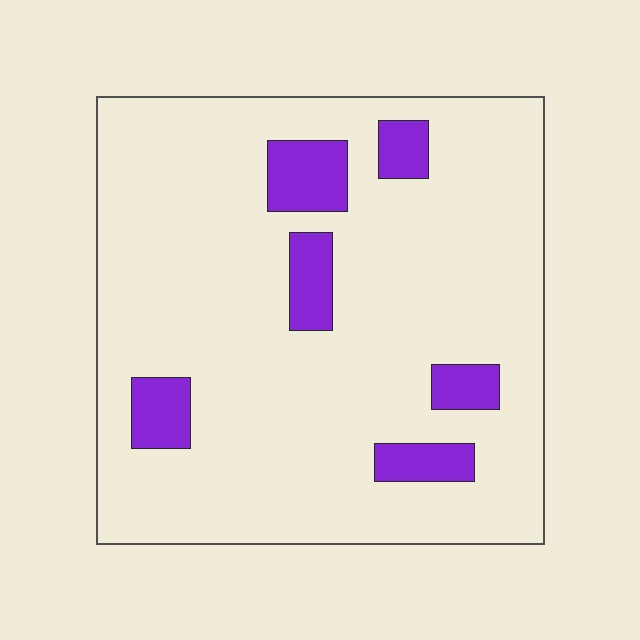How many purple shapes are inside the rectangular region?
6.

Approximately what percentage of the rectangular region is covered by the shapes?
Approximately 10%.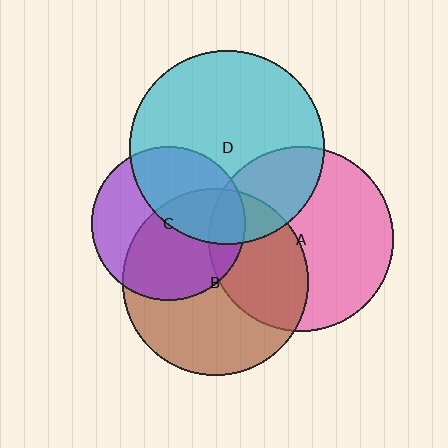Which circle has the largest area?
Circle D (cyan).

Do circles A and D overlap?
Yes.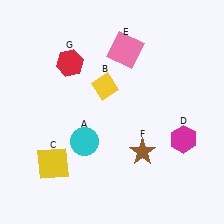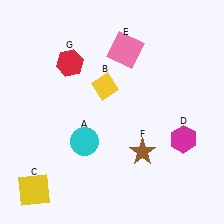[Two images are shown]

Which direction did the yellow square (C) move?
The yellow square (C) moved down.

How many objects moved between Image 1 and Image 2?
1 object moved between the two images.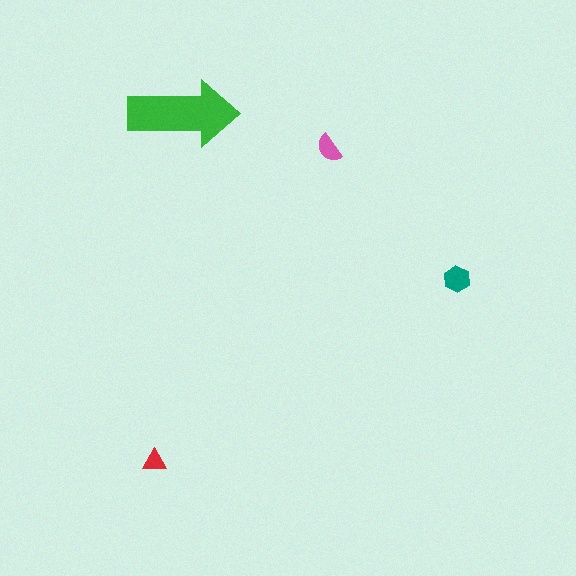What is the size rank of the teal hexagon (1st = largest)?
2nd.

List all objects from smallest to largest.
The red triangle, the pink semicircle, the teal hexagon, the green arrow.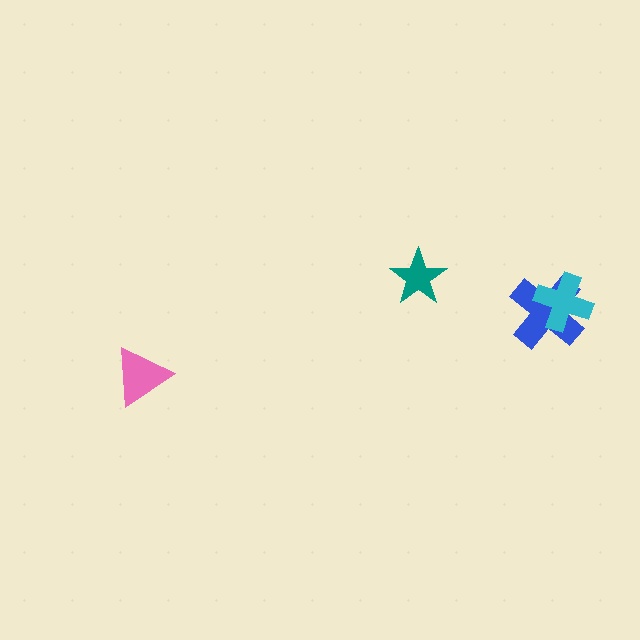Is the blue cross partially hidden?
Yes, it is partially covered by another shape.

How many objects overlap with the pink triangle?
0 objects overlap with the pink triangle.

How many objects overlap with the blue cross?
1 object overlaps with the blue cross.